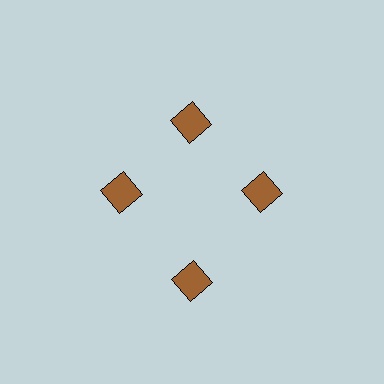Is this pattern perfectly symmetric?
No. The 4 brown squares are arranged in a ring, but one element near the 6 o'clock position is pushed outward from the center, breaking the 4-fold rotational symmetry.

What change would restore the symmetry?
The symmetry would be restored by moving it inward, back onto the ring so that all 4 squares sit at equal angles and equal distance from the center.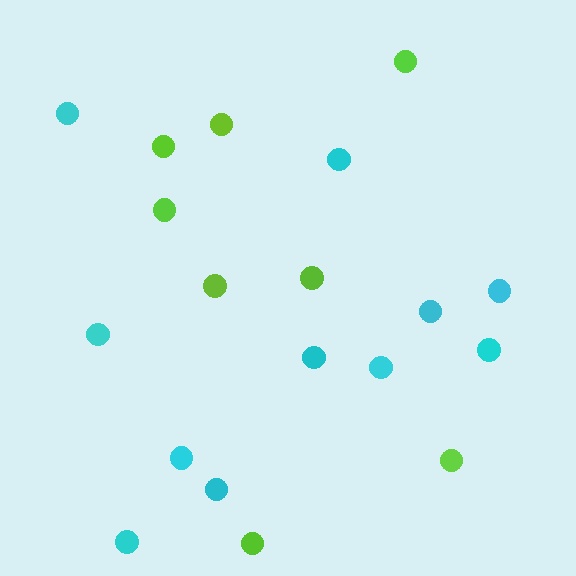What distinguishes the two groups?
There are 2 groups: one group of lime circles (8) and one group of cyan circles (11).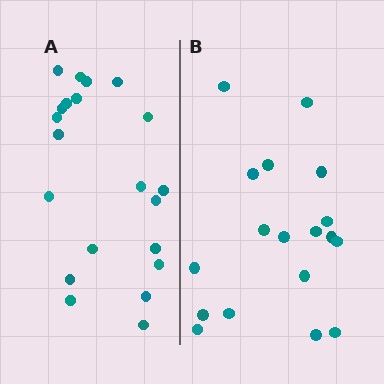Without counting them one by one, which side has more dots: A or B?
Region A (the left region) has more dots.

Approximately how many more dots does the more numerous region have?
Region A has just a few more — roughly 2 or 3 more dots than region B.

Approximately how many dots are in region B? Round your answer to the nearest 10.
About 20 dots. (The exact count is 18, which rounds to 20.)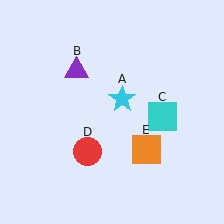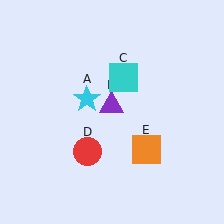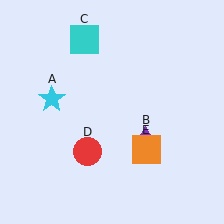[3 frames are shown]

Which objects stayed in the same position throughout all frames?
Red circle (object D) and orange square (object E) remained stationary.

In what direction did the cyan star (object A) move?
The cyan star (object A) moved left.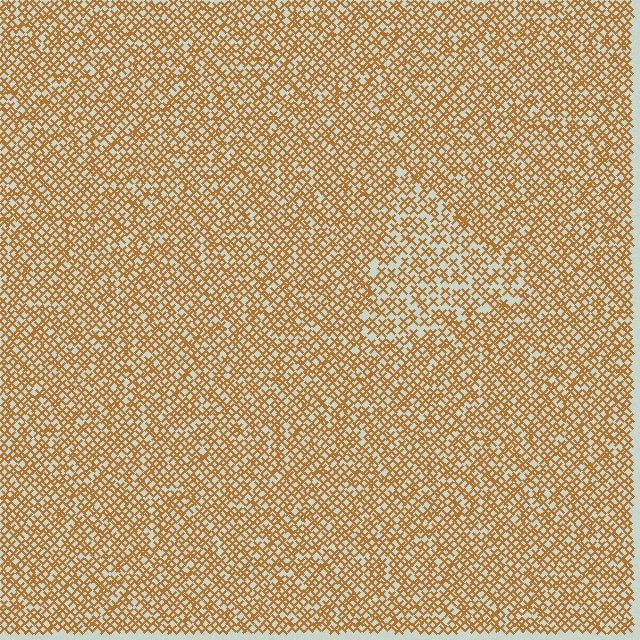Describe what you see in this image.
The image contains small brown elements arranged at two different densities. A triangle-shaped region is visible where the elements are less densely packed than the surrounding area.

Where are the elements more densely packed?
The elements are more densely packed outside the triangle boundary.